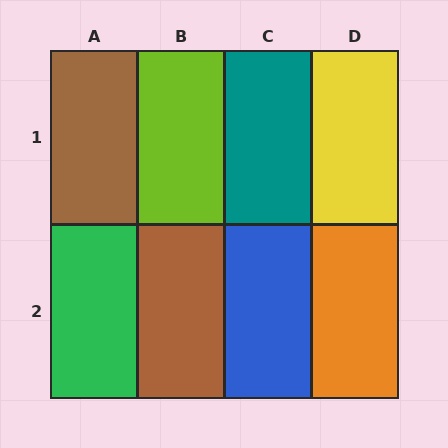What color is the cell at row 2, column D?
Orange.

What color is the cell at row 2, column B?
Brown.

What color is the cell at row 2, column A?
Green.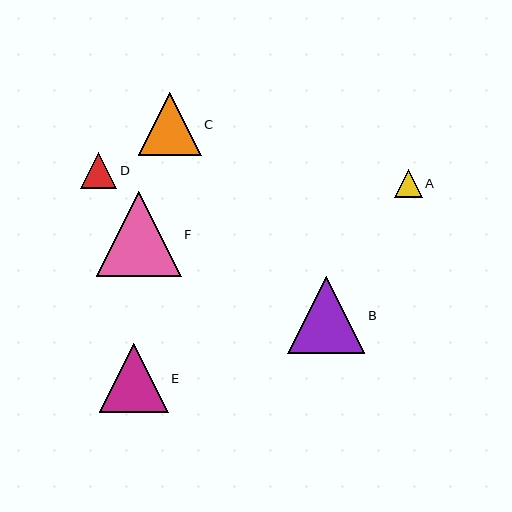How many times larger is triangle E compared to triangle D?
Triangle E is approximately 1.9 times the size of triangle D.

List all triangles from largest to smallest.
From largest to smallest: F, B, E, C, D, A.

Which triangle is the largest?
Triangle F is the largest with a size of approximately 85 pixels.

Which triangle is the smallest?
Triangle A is the smallest with a size of approximately 28 pixels.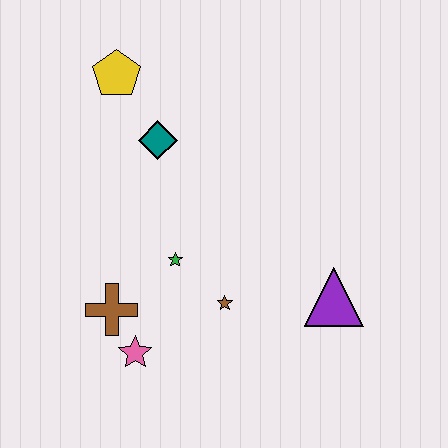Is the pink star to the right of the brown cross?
Yes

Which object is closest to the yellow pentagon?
The teal diamond is closest to the yellow pentagon.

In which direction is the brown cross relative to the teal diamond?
The brown cross is below the teal diamond.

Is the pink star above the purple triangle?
No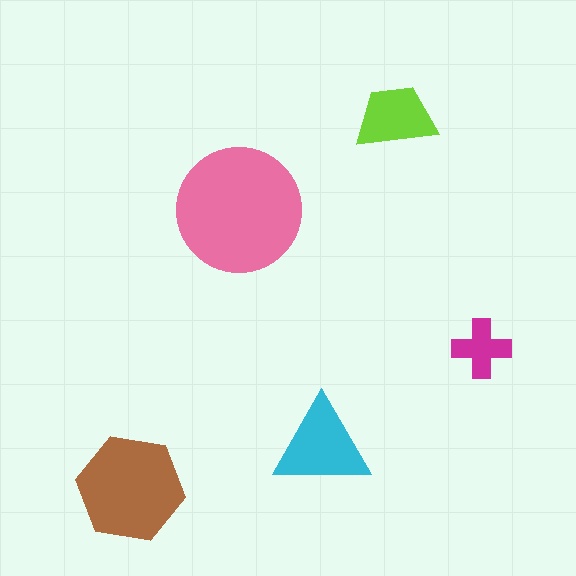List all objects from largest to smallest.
The pink circle, the brown hexagon, the cyan triangle, the lime trapezoid, the magenta cross.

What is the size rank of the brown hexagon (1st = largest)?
2nd.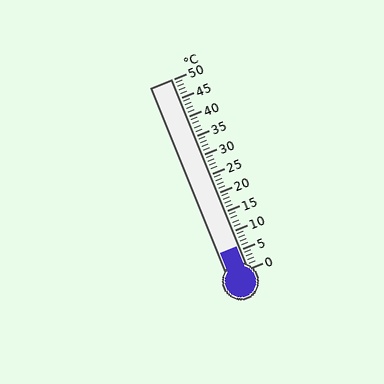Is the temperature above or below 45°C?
The temperature is below 45°C.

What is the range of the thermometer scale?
The thermometer scale ranges from 0°C to 50°C.